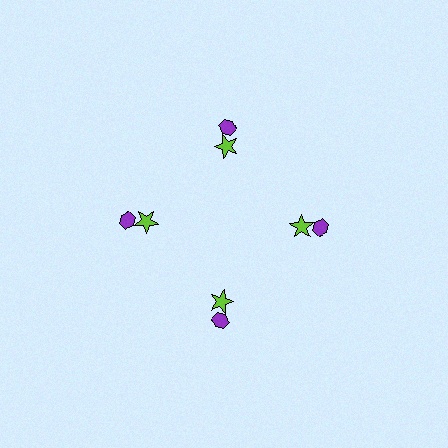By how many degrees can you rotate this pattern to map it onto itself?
The pattern maps onto itself every 90 degrees of rotation.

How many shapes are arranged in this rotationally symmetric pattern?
There are 8 shapes, arranged in 4 groups of 2.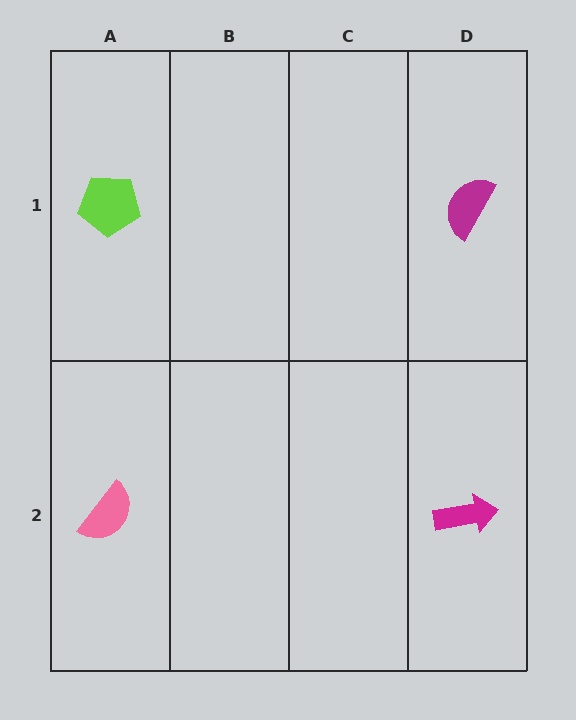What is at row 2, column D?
A magenta arrow.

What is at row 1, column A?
A lime pentagon.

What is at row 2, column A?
A pink semicircle.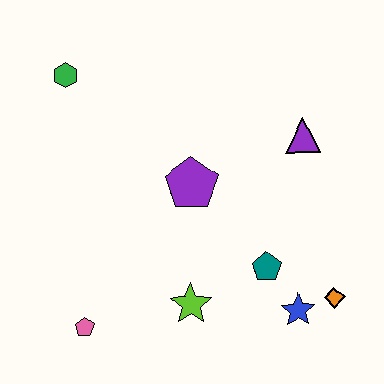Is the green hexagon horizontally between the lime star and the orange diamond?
No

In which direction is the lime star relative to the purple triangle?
The lime star is below the purple triangle.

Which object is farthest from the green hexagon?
The orange diamond is farthest from the green hexagon.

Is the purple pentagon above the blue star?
Yes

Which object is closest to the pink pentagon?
The lime star is closest to the pink pentagon.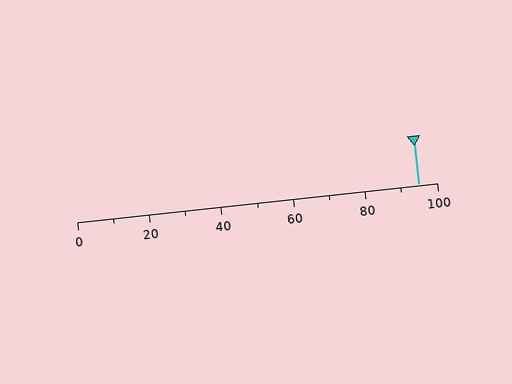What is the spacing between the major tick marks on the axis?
The major ticks are spaced 20 apart.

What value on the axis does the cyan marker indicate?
The marker indicates approximately 95.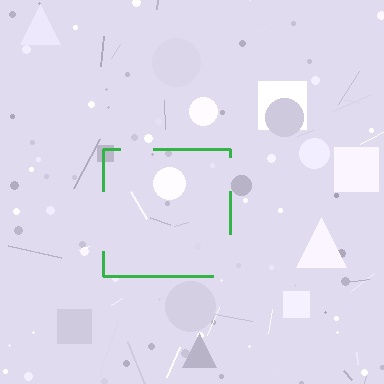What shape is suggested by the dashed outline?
The dashed outline suggests a square.